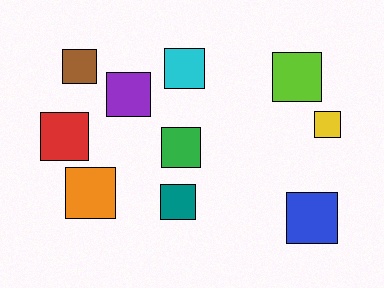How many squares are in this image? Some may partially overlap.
There are 10 squares.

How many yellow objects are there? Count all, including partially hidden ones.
There is 1 yellow object.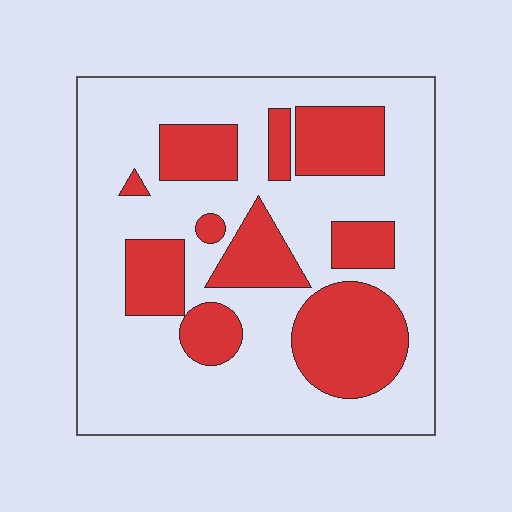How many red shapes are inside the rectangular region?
10.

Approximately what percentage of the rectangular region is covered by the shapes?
Approximately 30%.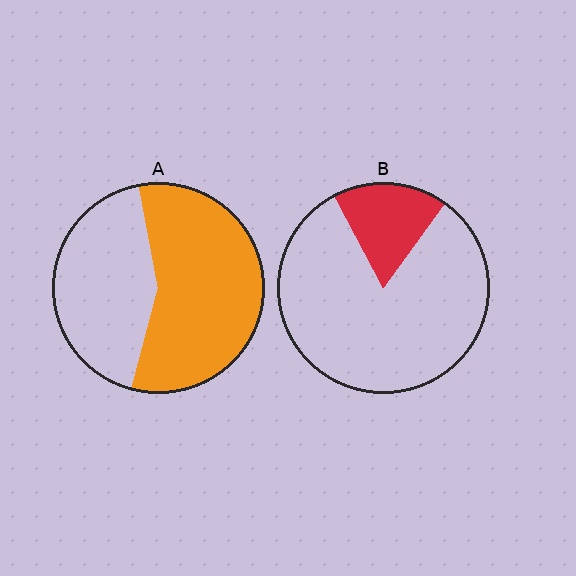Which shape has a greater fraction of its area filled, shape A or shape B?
Shape A.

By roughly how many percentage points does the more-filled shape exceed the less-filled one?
By roughly 40 percentage points (A over B).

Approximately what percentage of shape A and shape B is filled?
A is approximately 55% and B is approximately 20%.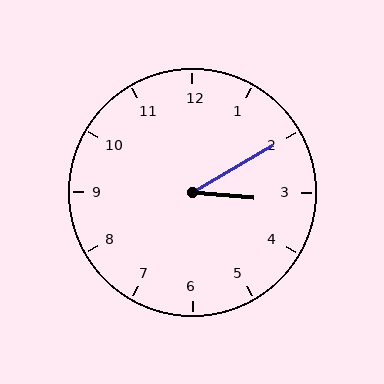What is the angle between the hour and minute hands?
Approximately 35 degrees.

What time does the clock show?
3:10.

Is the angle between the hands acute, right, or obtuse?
It is acute.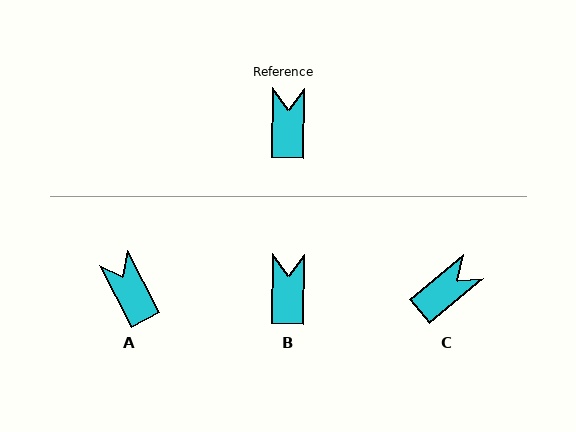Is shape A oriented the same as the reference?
No, it is off by about 29 degrees.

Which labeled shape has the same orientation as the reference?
B.